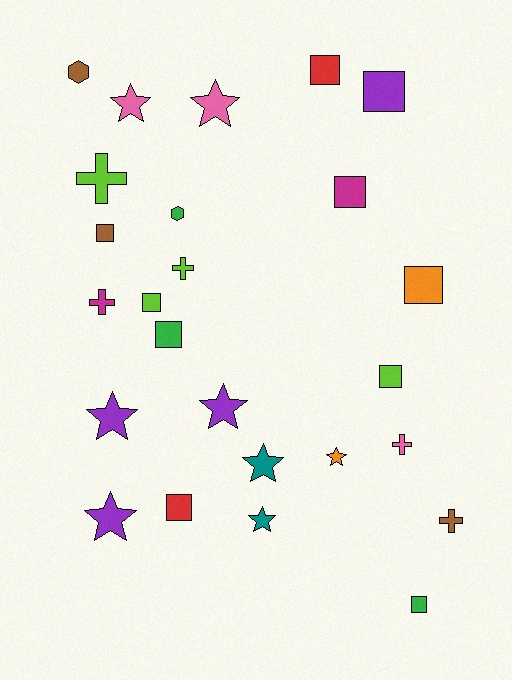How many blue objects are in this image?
There are no blue objects.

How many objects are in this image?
There are 25 objects.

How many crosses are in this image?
There are 5 crosses.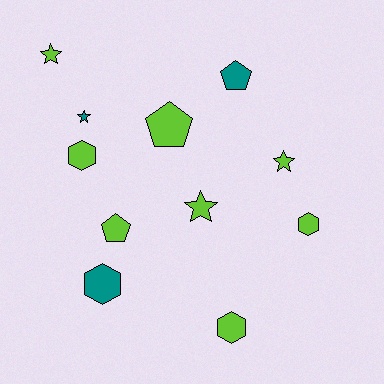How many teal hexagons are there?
There is 1 teal hexagon.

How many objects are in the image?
There are 11 objects.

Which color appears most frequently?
Lime, with 8 objects.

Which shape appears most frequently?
Hexagon, with 4 objects.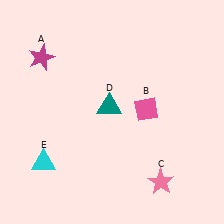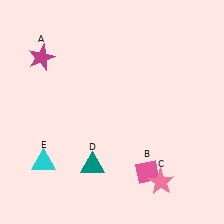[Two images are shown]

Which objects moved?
The objects that moved are: the pink diamond (B), the teal triangle (D).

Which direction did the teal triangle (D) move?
The teal triangle (D) moved down.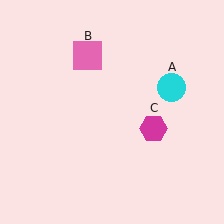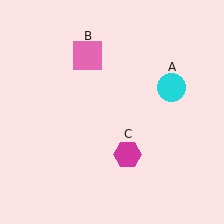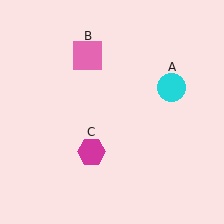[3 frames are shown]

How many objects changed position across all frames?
1 object changed position: magenta hexagon (object C).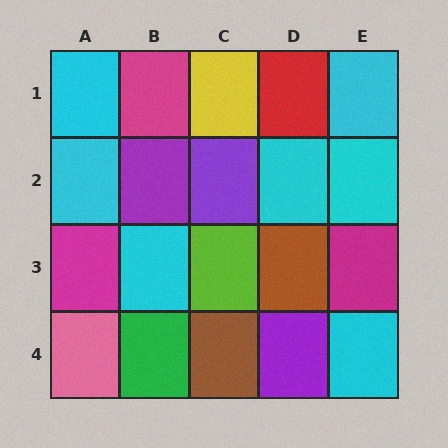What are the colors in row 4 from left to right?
Pink, green, brown, purple, cyan.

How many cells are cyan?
7 cells are cyan.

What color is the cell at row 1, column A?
Cyan.